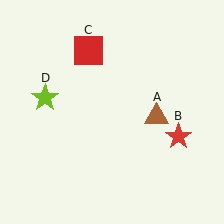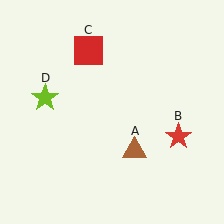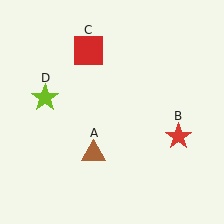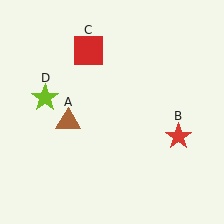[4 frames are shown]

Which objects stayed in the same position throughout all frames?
Red star (object B) and red square (object C) and lime star (object D) remained stationary.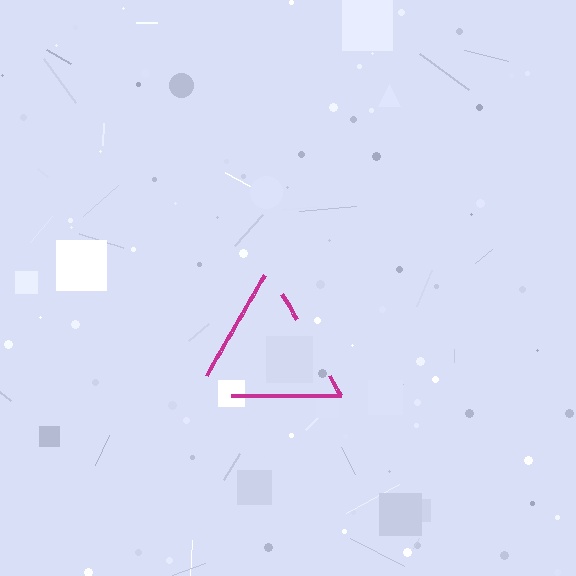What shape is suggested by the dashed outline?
The dashed outline suggests a triangle.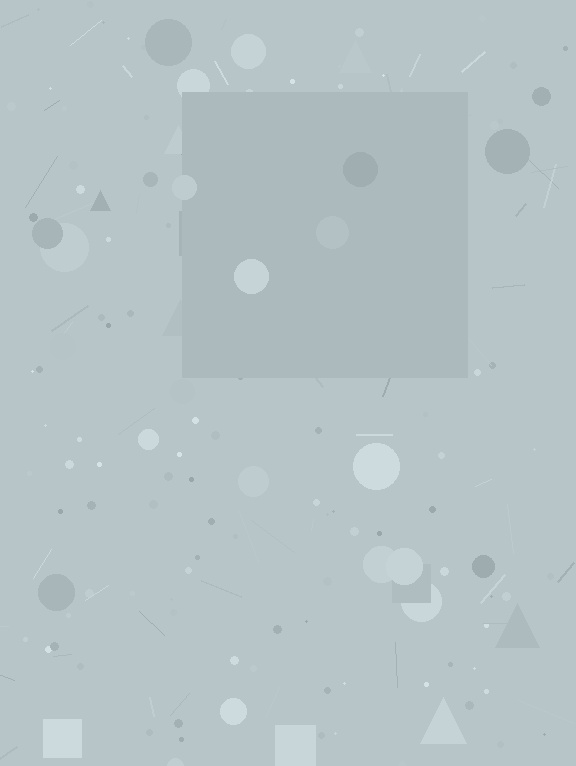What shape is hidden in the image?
A square is hidden in the image.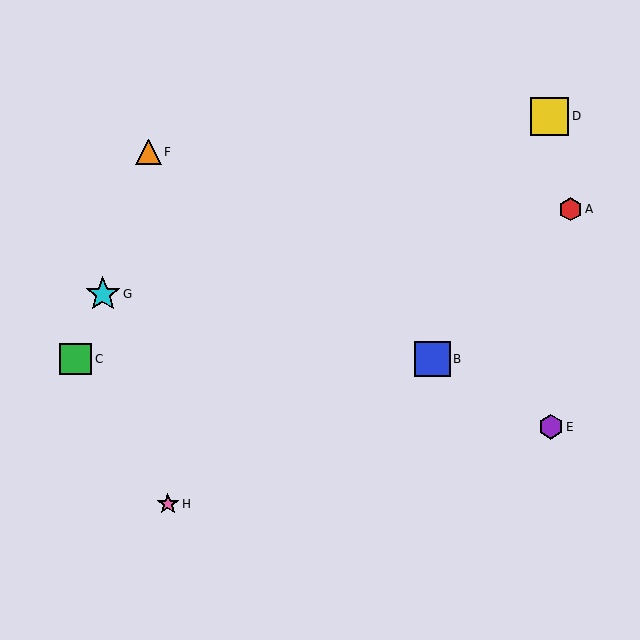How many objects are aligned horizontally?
2 objects (B, C) are aligned horizontally.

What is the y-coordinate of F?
Object F is at y≈152.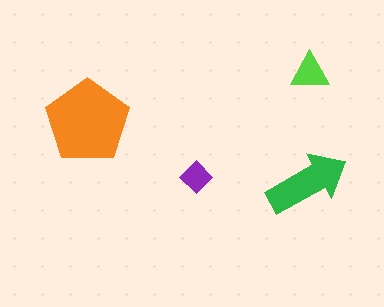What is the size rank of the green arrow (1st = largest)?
2nd.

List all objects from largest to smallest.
The orange pentagon, the green arrow, the lime triangle, the purple diamond.